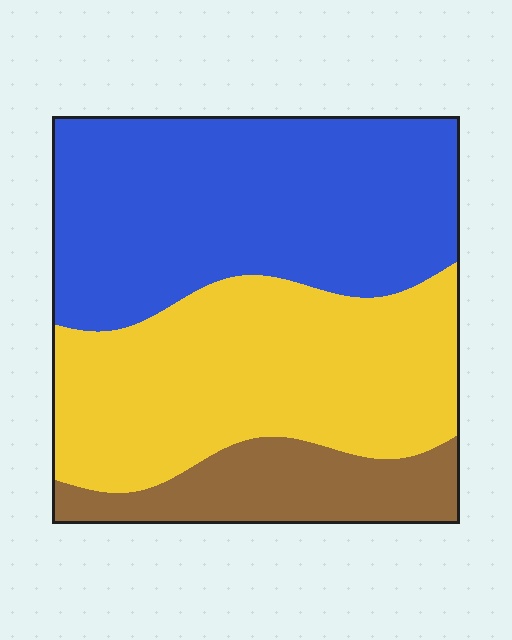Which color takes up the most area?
Blue, at roughly 45%.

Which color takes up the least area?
Brown, at roughly 15%.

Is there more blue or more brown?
Blue.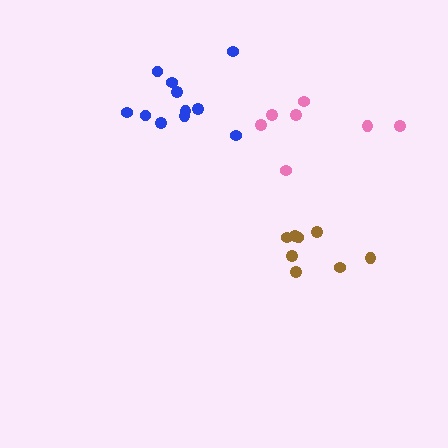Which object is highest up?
The blue cluster is topmost.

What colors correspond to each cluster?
The clusters are colored: brown, blue, pink.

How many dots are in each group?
Group 1: 8 dots, Group 2: 11 dots, Group 3: 7 dots (26 total).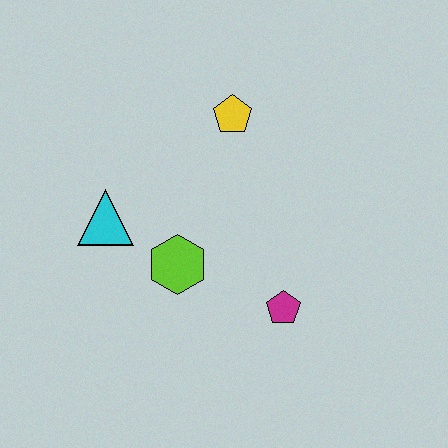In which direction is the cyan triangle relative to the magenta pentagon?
The cyan triangle is to the left of the magenta pentagon.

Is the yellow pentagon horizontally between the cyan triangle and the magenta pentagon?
Yes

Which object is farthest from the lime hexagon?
The yellow pentagon is farthest from the lime hexagon.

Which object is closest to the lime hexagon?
The cyan triangle is closest to the lime hexagon.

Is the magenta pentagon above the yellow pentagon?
No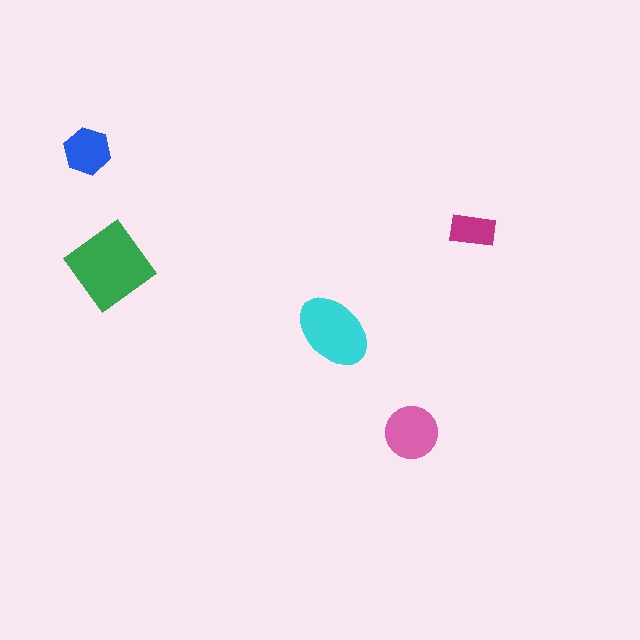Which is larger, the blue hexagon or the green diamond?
The green diamond.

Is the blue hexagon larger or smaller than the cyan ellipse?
Smaller.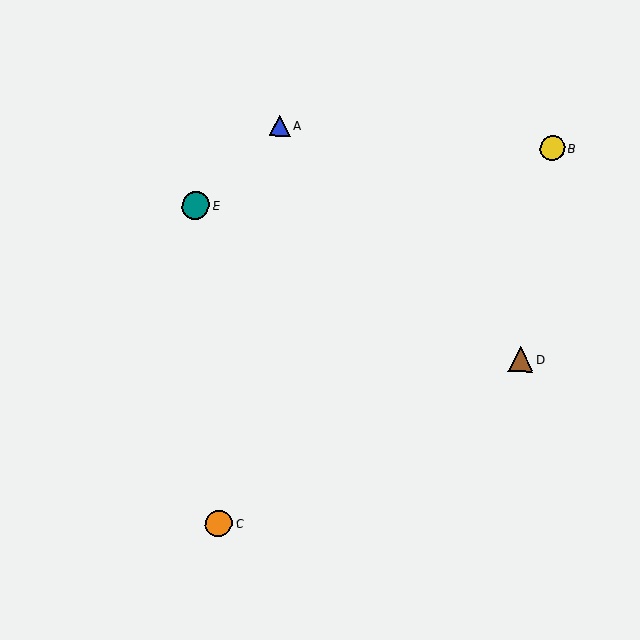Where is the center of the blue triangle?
The center of the blue triangle is at (280, 126).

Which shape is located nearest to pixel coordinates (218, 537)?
The orange circle (labeled C) at (219, 523) is nearest to that location.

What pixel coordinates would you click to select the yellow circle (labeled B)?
Click at (552, 148) to select the yellow circle B.